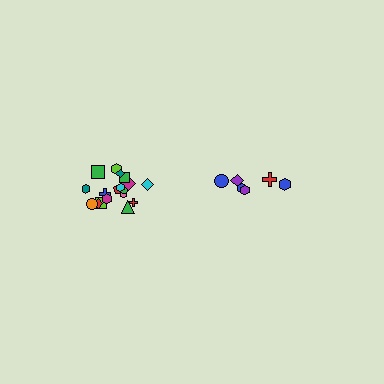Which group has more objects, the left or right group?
The left group.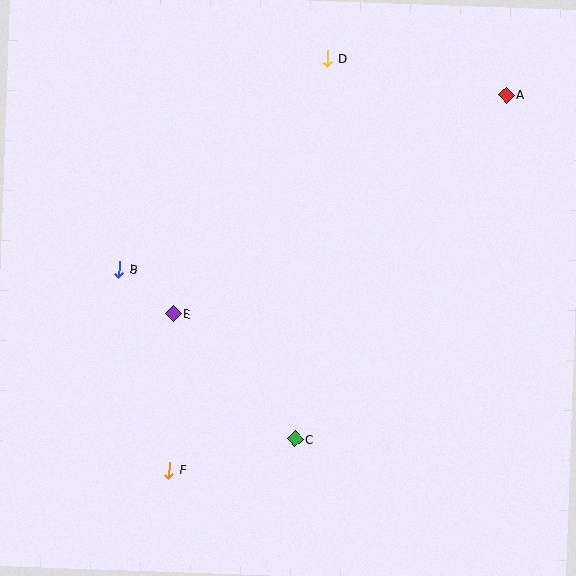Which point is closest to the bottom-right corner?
Point C is closest to the bottom-right corner.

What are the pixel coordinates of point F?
Point F is at (169, 470).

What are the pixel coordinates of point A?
Point A is at (506, 95).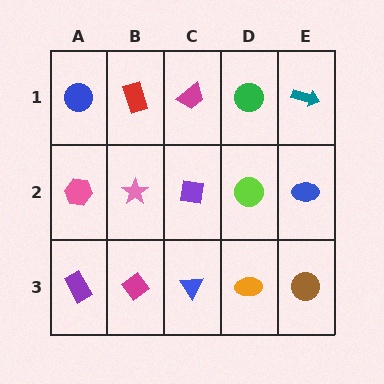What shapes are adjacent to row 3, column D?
A lime circle (row 2, column D), a blue triangle (row 3, column C), a brown circle (row 3, column E).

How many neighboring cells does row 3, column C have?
3.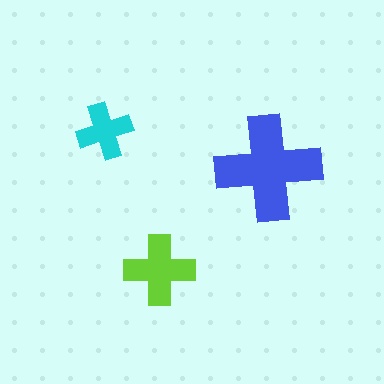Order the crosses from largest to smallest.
the blue one, the lime one, the cyan one.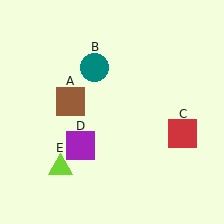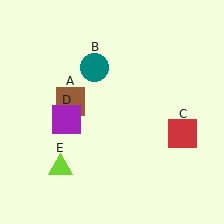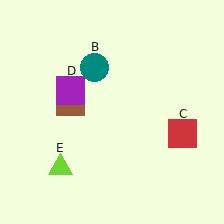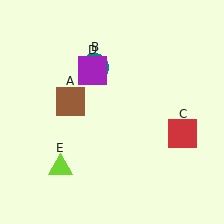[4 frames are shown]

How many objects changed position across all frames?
1 object changed position: purple square (object D).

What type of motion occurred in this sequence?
The purple square (object D) rotated clockwise around the center of the scene.